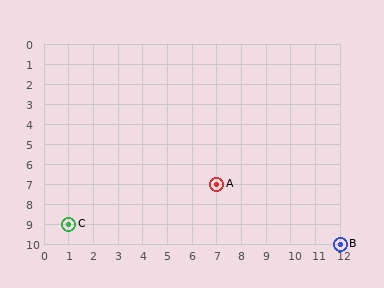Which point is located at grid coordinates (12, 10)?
Point B is at (12, 10).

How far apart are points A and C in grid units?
Points A and C are 6 columns and 2 rows apart (about 6.3 grid units diagonally).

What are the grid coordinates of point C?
Point C is at grid coordinates (1, 9).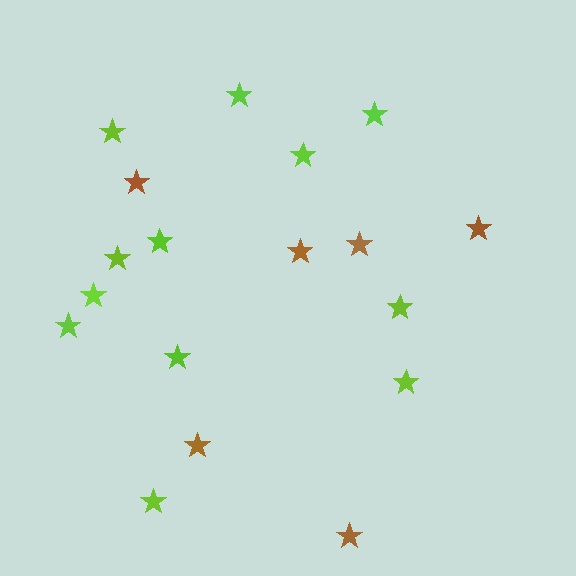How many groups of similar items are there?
There are 2 groups: one group of lime stars (12) and one group of brown stars (6).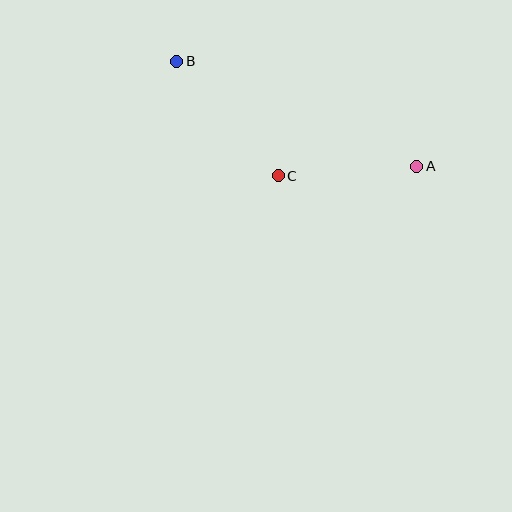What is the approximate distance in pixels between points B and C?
The distance between B and C is approximately 153 pixels.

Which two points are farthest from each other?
Points A and B are farthest from each other.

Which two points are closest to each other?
Points A and C are closest to each other.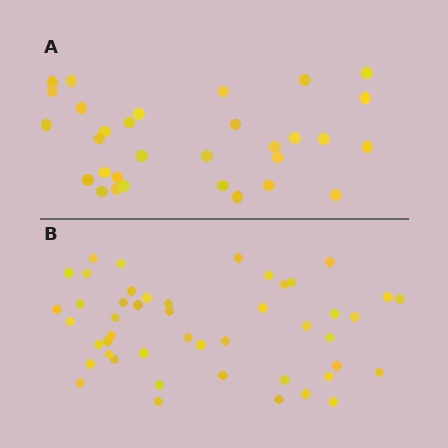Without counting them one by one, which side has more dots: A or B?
Region B (the bottom region) has more dots.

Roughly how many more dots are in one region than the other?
Region B has approximately 15 more dots than region A.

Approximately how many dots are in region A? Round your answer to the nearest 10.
About 30 dots. (The exact count is 31, which rounds to 30.)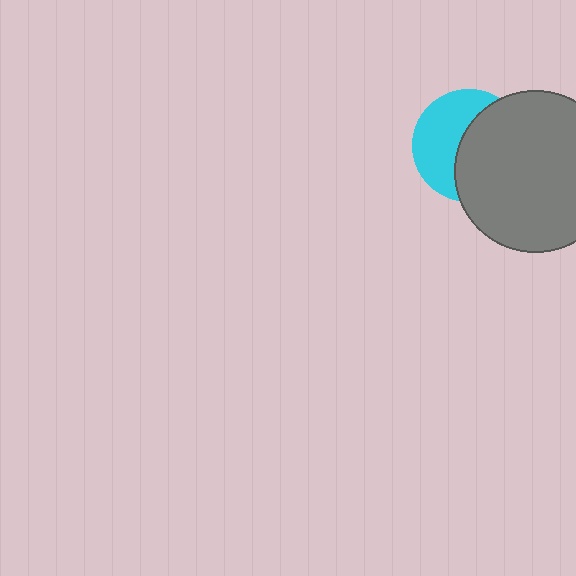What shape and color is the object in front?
The object in front is a gray circle.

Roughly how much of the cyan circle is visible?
About half of it is visible (roughly 47%).